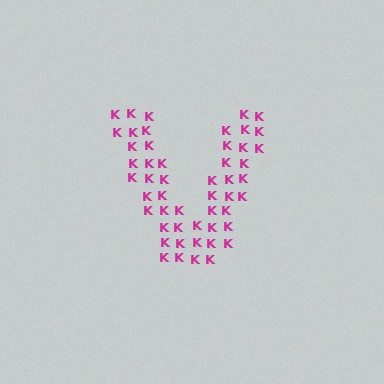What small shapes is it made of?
It is made of small letter K's.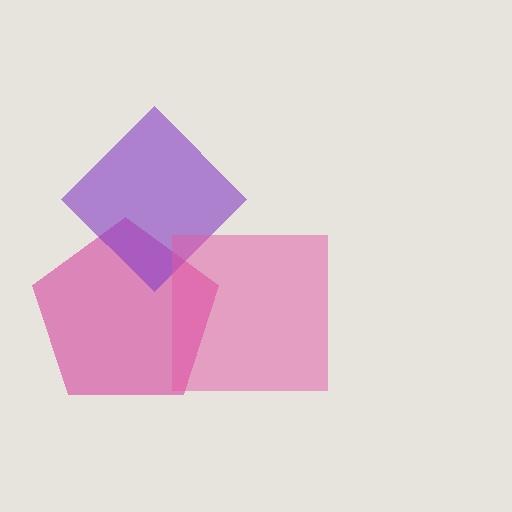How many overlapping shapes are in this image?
There are 3 overlapping shapes in the image.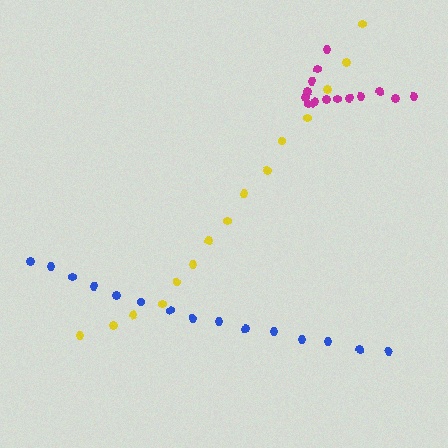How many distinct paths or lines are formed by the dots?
There are 3 distinct paths.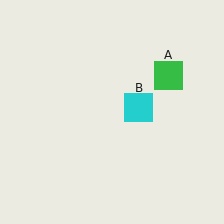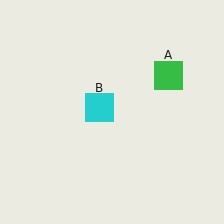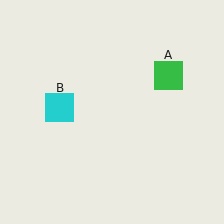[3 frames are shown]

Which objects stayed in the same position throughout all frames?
Green square (object A) remained stationary.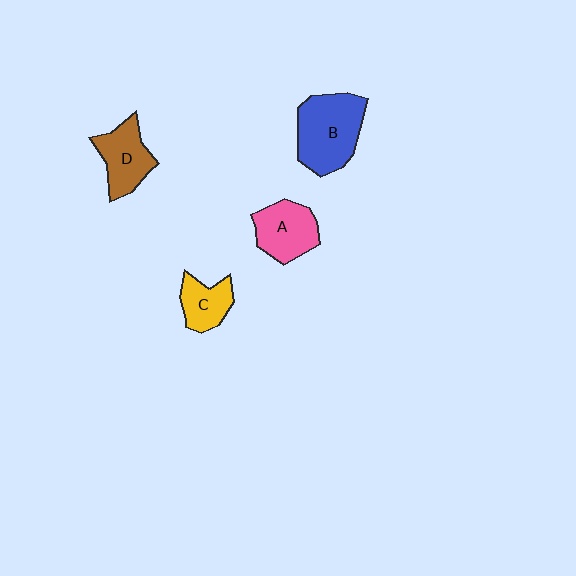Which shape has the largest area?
Shape B (blue).